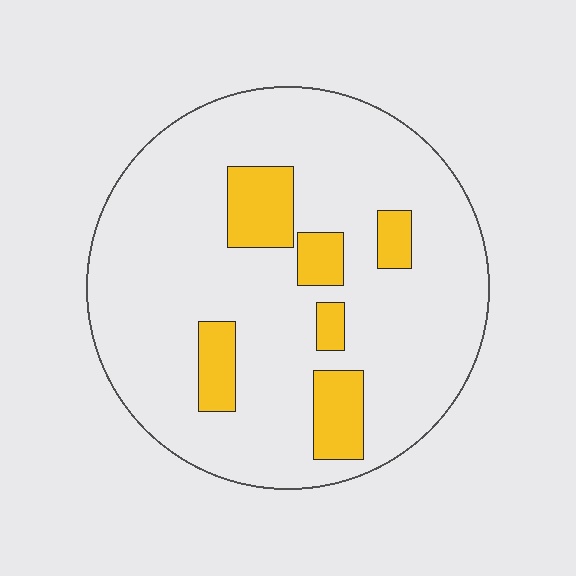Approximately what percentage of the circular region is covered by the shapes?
Approximately 15%.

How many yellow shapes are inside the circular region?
6.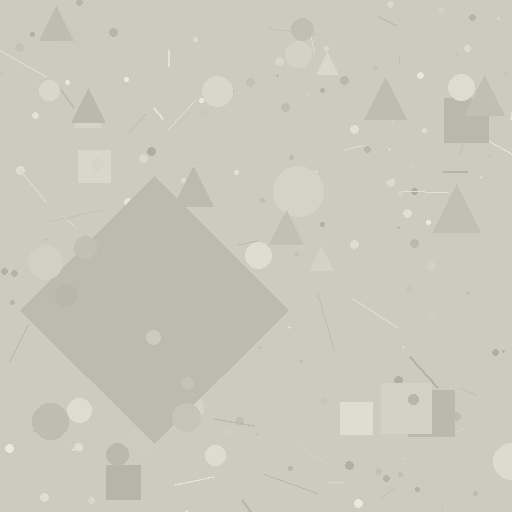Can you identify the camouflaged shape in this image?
The camouflaged shape is a diamond.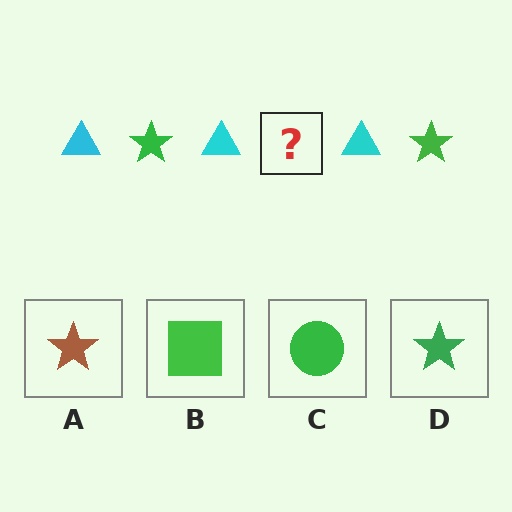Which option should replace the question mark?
Option D.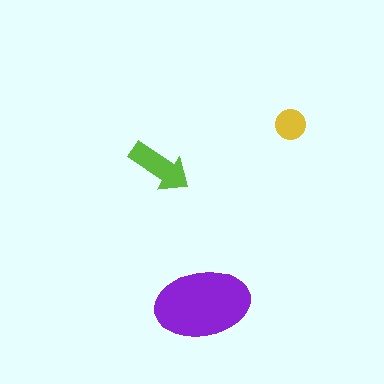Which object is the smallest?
The yellow circle.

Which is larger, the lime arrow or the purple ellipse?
The purple ellipse.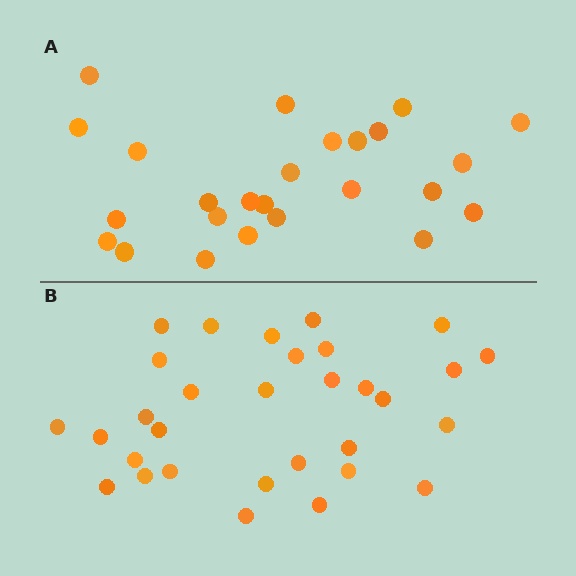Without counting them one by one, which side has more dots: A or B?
Region B (the bottom region) has more dots.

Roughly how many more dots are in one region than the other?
Region B has about 6 more dots than region A.